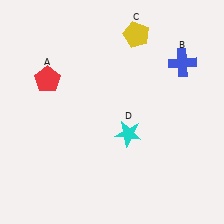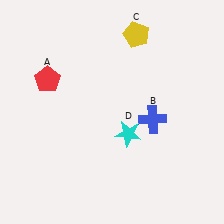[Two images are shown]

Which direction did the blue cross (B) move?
The blue cross (B) moved down.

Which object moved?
The blue cross (B) moved down.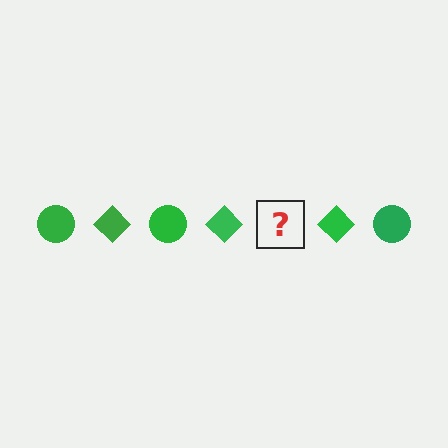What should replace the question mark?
The question mark should be replaced with a green circle.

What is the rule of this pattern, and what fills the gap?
The rule is that the pattern cycles through circle, diamond shapes in green. The gap should be filled with a green circle.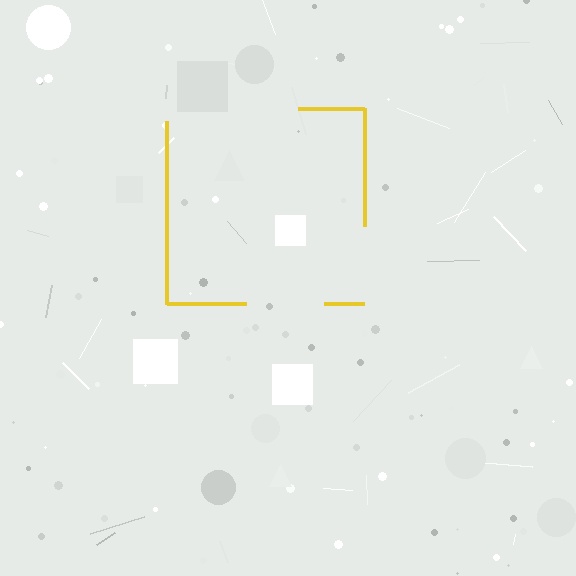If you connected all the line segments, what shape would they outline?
They would outline a square.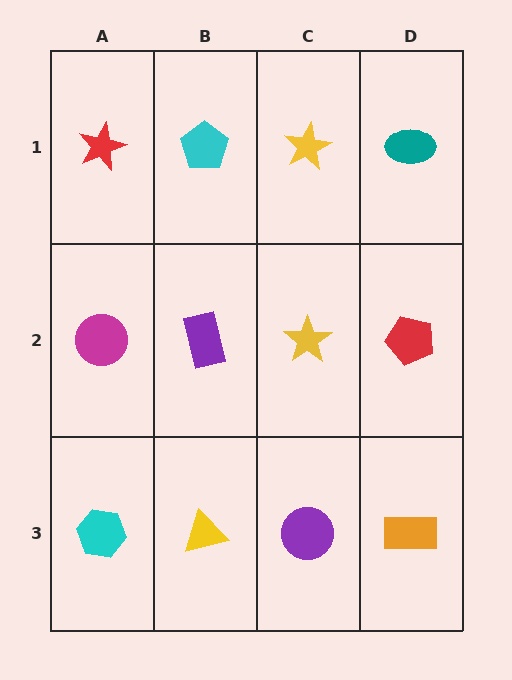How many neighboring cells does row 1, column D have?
2.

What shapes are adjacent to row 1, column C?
A yellow star (row 2, column C), a cyan pentagon (row 1, column B), a teal ellipse (row 1, column D).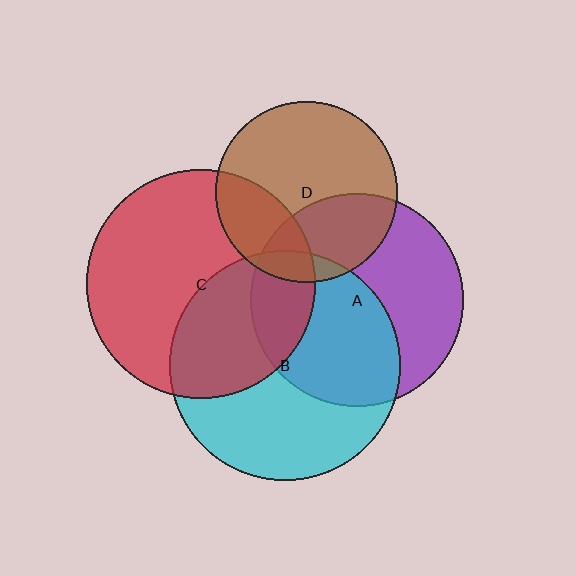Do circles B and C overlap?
Yes.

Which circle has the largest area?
Circle B (cyan).